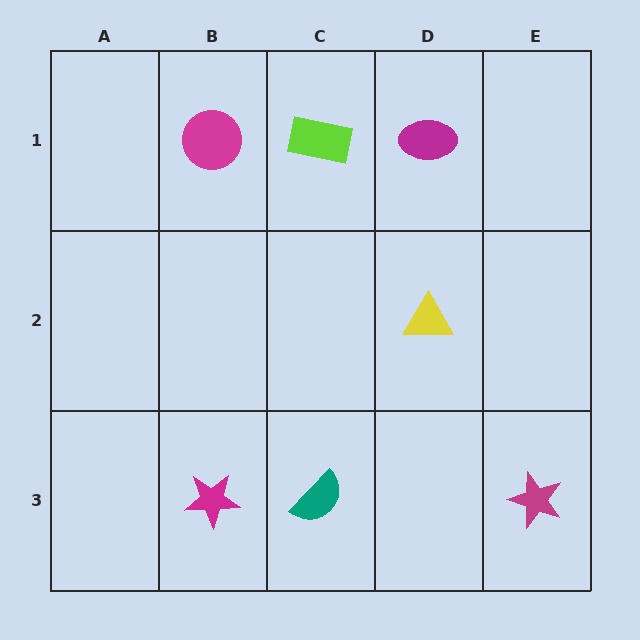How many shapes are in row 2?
1 shape.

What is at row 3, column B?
A magenta star.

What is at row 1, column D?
A magenta ellipse.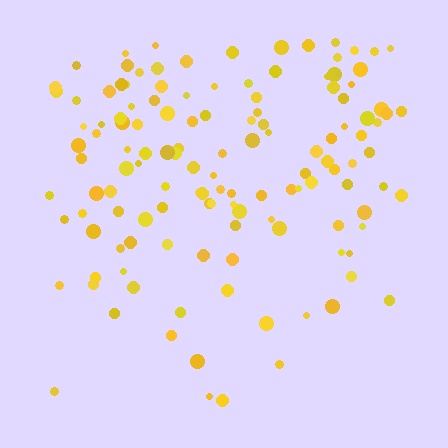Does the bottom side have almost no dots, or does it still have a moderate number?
Still a moderate number, just noticeably fewer than the top.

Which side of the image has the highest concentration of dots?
The top.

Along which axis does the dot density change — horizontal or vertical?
Vertical.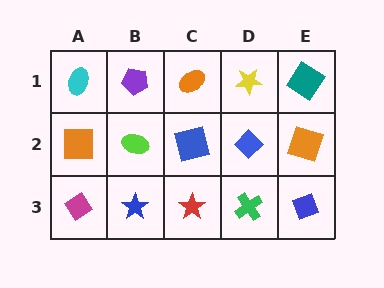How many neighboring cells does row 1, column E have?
2.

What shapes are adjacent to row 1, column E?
An orange square (row 2, column E), a yellow star (row 1, column D).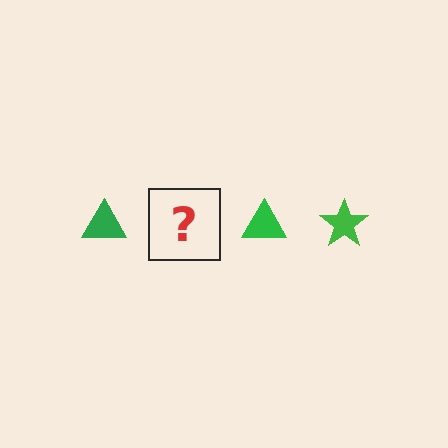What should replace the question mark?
The question mark should be replaced with a green star.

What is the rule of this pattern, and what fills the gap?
The rule is that the pattern cycles through triangle, star shapes in green. The gap should be filled with a green star.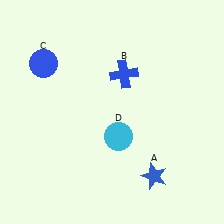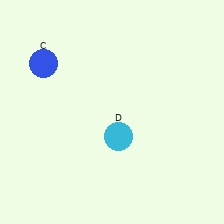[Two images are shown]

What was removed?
The blue star (A), the blue cross (B) were removed in Image 2.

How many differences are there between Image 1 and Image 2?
There are 2 differences between the two images.